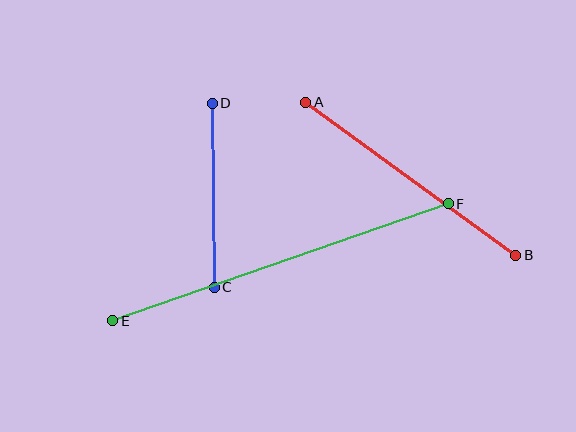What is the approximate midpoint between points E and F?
The midpoint is at approximately (281, 262) pixels.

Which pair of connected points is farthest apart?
Points E and F are farthest apart.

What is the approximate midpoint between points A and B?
The midpoint is at approximately (411, 179) pixels.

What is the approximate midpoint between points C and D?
The midpoint is at approximately (213, 195) pixels.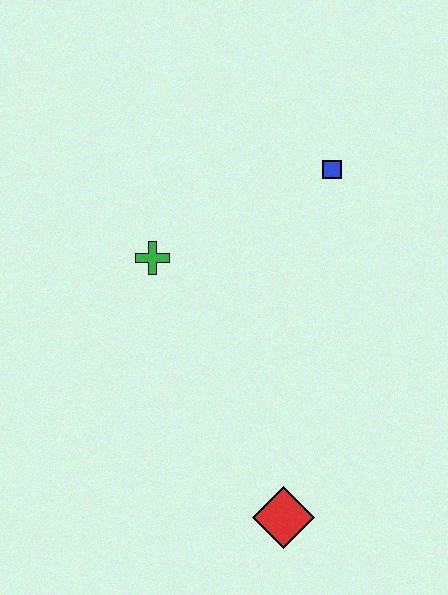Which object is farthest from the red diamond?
The blue square is farthest from the red diamond.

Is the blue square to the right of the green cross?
Yes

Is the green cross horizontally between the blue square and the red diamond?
No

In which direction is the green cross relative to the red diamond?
The green cross is above the red diamond.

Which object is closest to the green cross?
The blue square is closest to the green cross.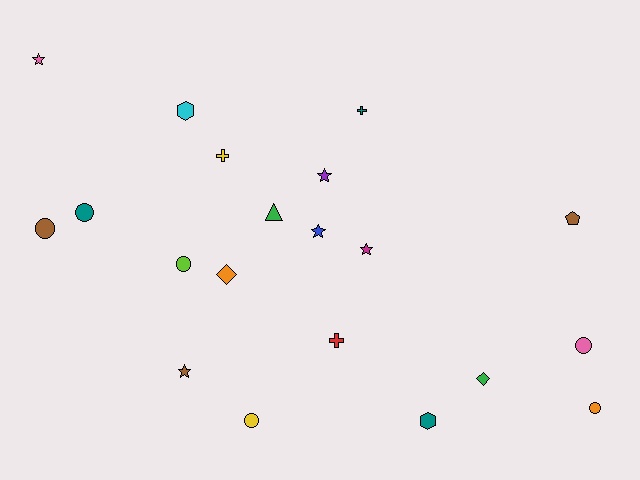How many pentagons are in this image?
There is 1 pentagon.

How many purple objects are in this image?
There is 1 purple object.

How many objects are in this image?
There are 20 objects.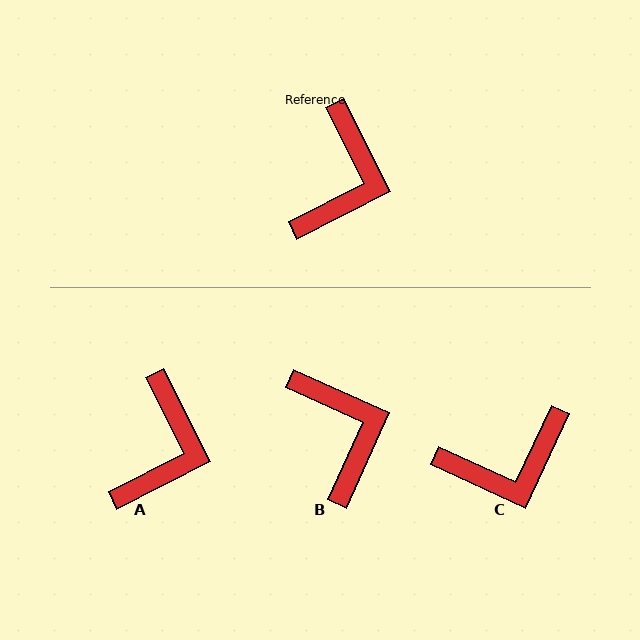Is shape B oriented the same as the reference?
No, it is off by about 39 degrees.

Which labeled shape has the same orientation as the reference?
A.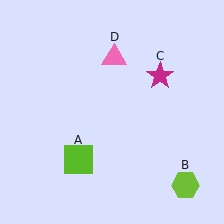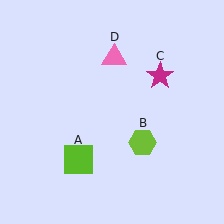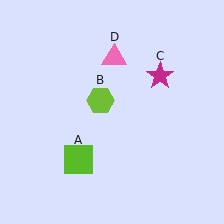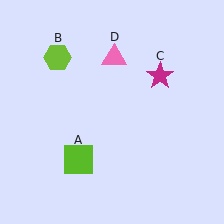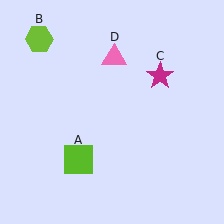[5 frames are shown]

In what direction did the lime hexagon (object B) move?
The lime hexagon (object B) moved up and to the left.